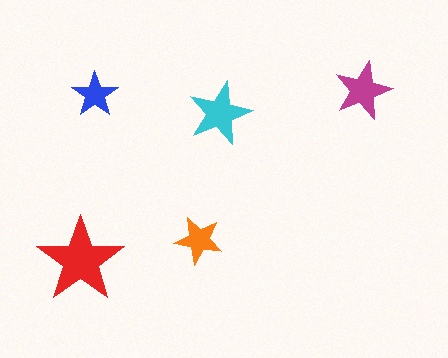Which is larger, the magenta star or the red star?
The red one.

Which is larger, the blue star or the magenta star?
The magenta one.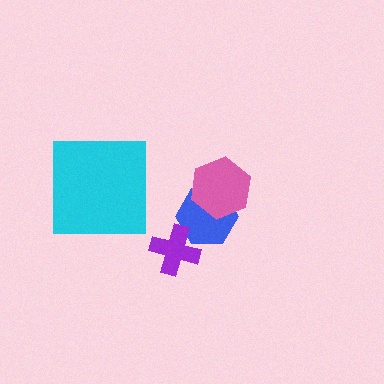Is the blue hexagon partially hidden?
Yes, it is partially covered by another shape.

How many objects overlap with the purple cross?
1 object overlaps with the purple cross.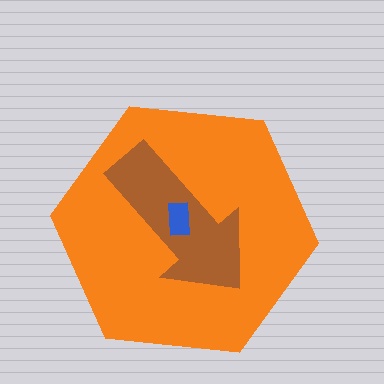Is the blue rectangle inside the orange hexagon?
Yes.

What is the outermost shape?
The orange hexagon.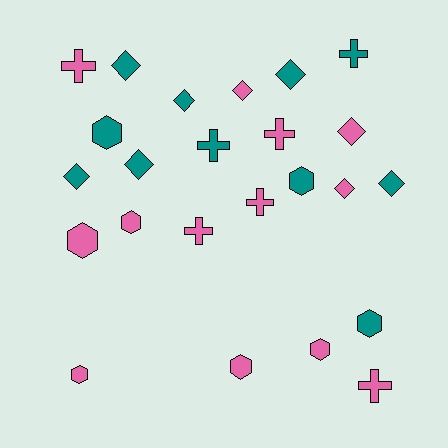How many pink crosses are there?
There are 5 pink crosses.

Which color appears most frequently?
Pink, with 13 objects.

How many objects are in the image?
There are 24 objects.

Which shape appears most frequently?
Diamond, with 9 objects.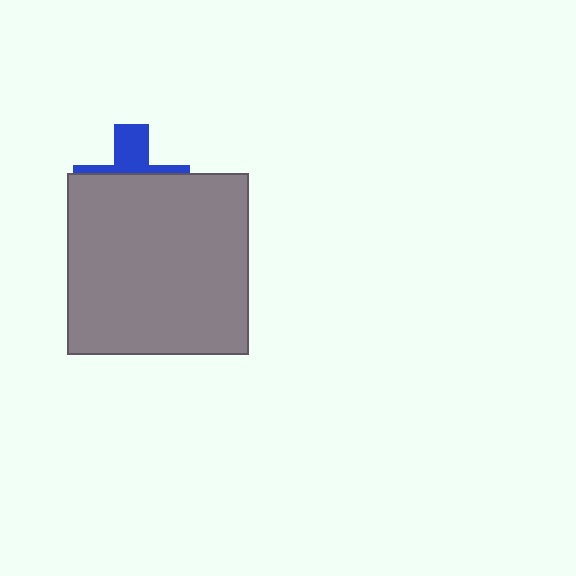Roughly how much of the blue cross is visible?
A small part of it is visible (roughly 35%).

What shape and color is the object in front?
The object in front is a gray square.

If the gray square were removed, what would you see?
You would see the complete blue cross.